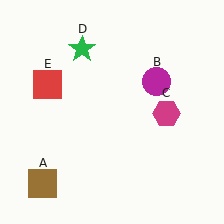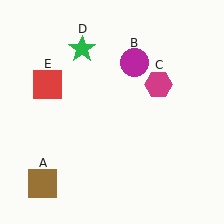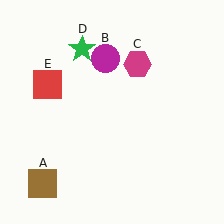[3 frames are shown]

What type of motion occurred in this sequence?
The magenta circle (object B), magenta hexagon (object C) rotated counterclockwise around the center of the scene.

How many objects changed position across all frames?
2 objects changed position: magenta circle (object B), magenta hexagon (object C).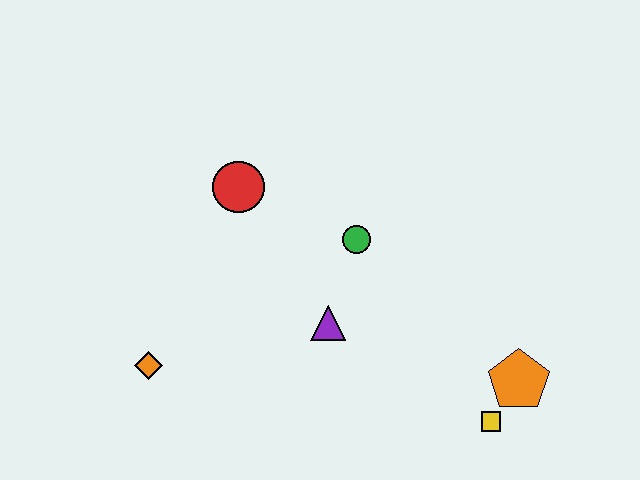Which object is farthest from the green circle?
The orange diamond is farthest from the green circle.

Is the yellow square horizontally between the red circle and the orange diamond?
No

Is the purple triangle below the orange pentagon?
No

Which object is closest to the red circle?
The green circle is closest to the red circle.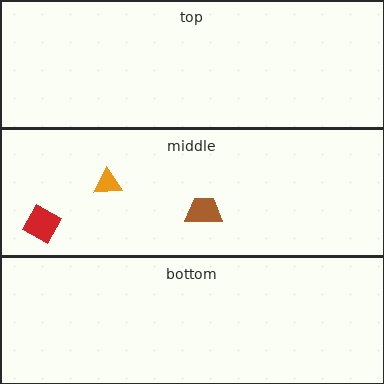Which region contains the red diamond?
The middle region.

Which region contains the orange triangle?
The middle region.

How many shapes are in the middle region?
3.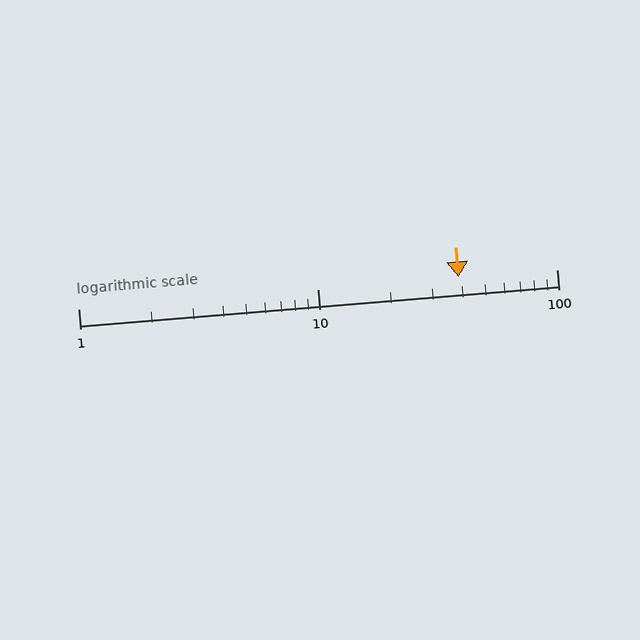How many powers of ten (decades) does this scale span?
The scale spans 2 decades, from 1 to 100.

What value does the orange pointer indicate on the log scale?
The pointer indicates approximately 39.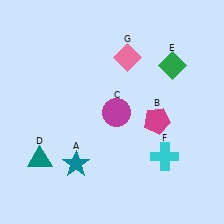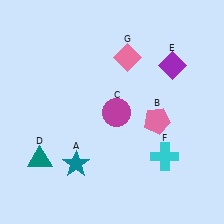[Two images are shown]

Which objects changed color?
B changed from magenta to pink. E changed from green to purple.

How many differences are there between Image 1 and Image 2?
There are 2 differences between the two images.